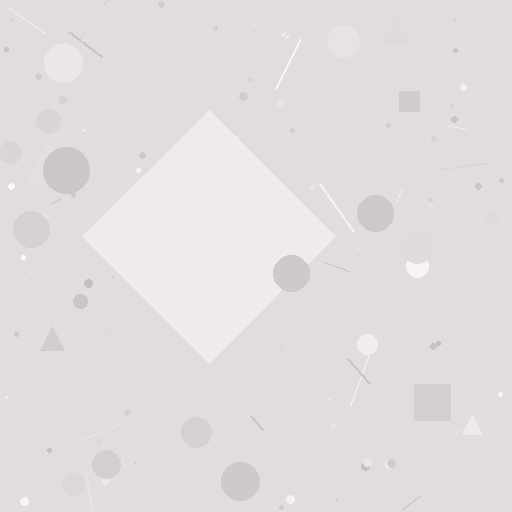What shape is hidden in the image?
A diamond is hidden in the image.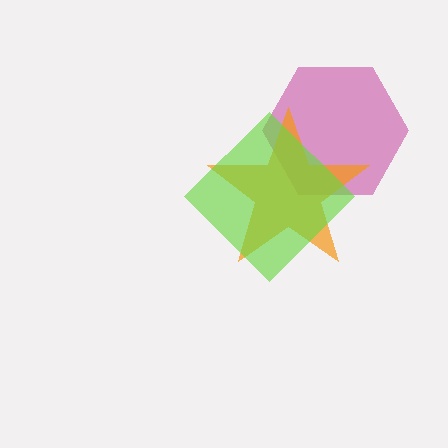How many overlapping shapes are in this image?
There are 3 overlapping shapes in the image.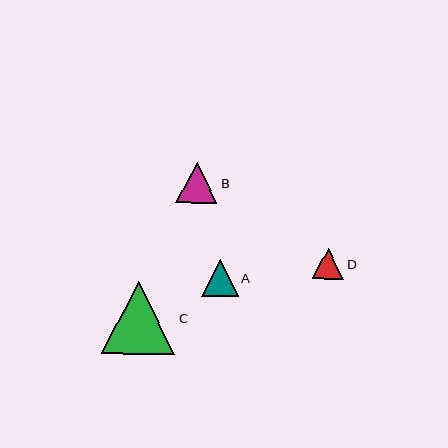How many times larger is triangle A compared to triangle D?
Triangle A is approximately 1.2 times the size of triangle D.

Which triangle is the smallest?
Triangle D is the smallest with a size of approximately 31 pixels.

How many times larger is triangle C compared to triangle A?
Triangle C is approximately 2.0 times the size of triangle A.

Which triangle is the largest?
Triangle C is the largest with a size of approximately 73 pixels.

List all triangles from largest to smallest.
From largest to smallest: C, B, A, D.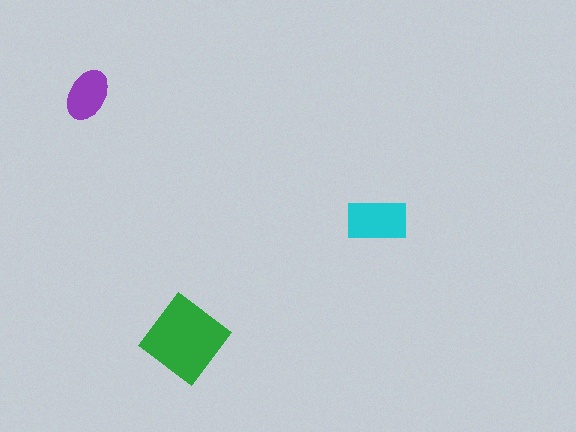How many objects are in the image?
There are 3 objects in the image.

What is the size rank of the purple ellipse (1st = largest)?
3rd.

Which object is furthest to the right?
The cyan rectangle is rightmost.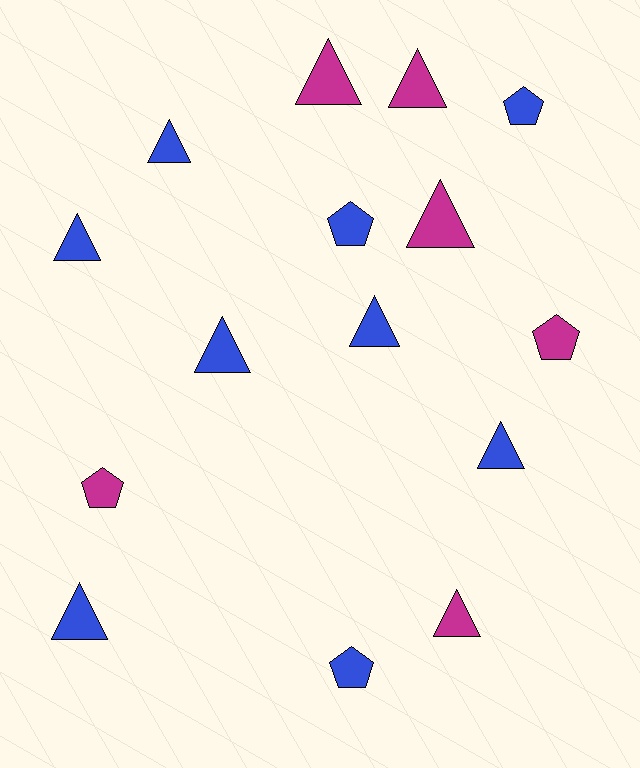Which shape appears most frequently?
Triangle, with 10 objects.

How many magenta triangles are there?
There are 4 magenta triangles.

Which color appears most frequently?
Blue, with 9 objects.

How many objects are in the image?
There are 15 objects.